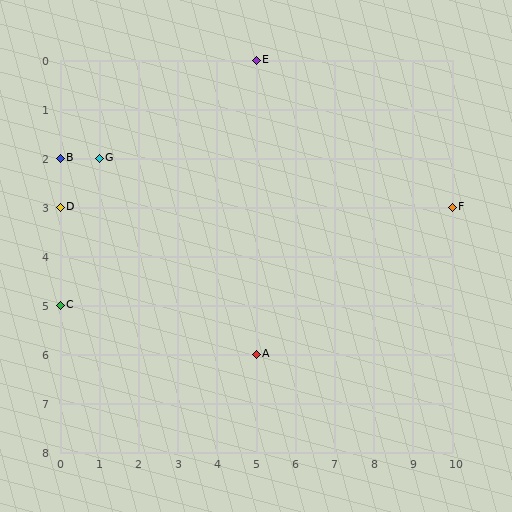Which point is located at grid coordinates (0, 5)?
Point C is at (0, 5).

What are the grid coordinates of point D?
Point D is at grid coordinates (0, 3).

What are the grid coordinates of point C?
Point C is at grid coordinates (0, 5).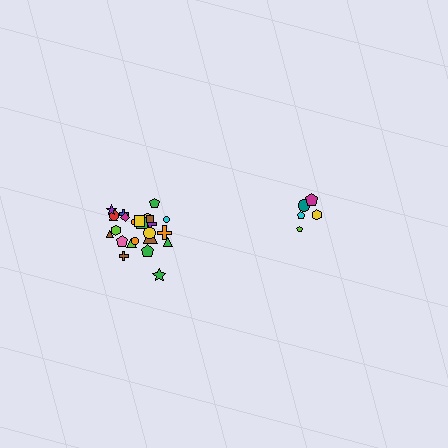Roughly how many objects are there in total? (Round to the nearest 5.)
Roughly 30 objects in total.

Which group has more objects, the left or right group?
The left group.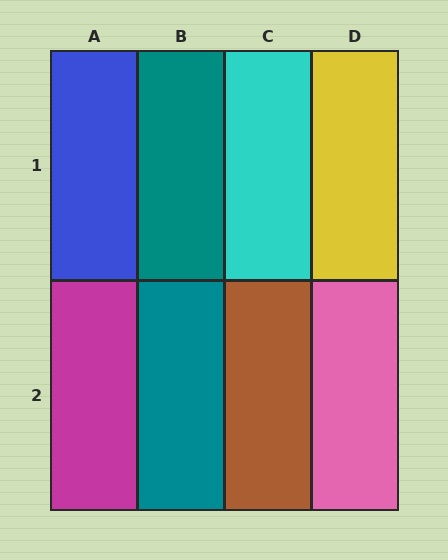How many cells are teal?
2 cells are teal.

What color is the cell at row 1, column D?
Yellow.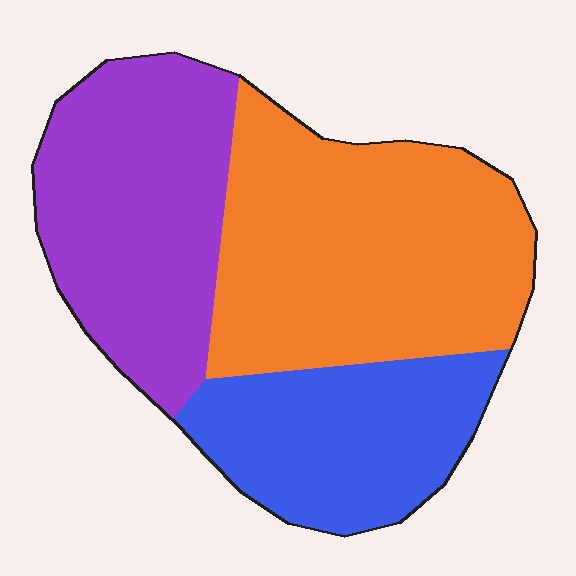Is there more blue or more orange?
Orange.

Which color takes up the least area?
Blue, at roughly 25%.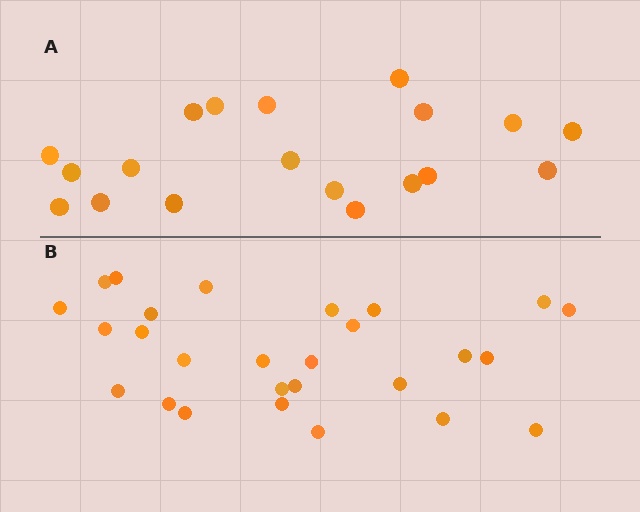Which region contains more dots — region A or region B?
Region B (the bottom region) has more dots.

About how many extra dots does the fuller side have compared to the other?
Region B has roughly 8 or so more dots than region A.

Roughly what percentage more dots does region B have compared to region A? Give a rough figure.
About 40% more.